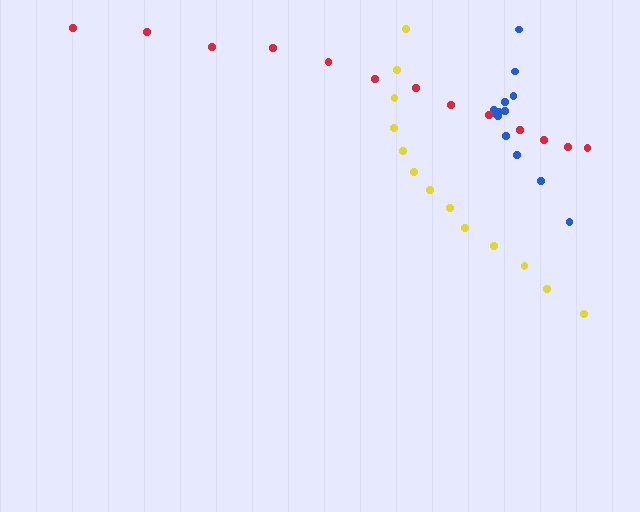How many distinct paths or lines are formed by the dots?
There are 3 distinct paths.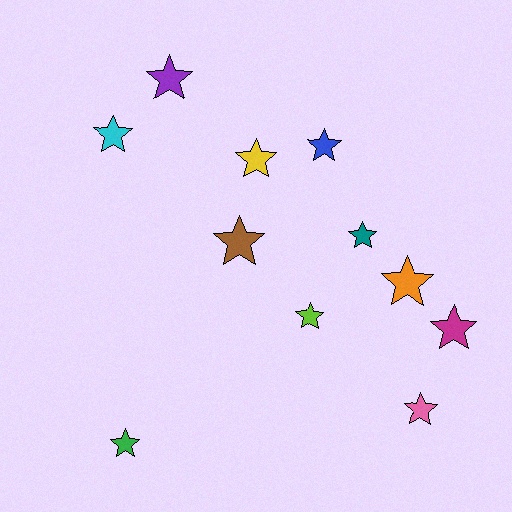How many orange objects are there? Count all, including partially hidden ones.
There is 1 orange object.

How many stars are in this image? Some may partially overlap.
There are 11 stars.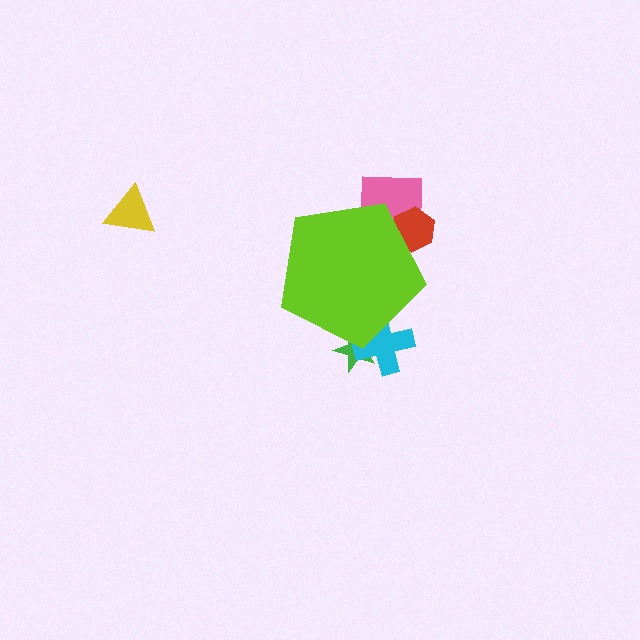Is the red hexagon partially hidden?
Yes, the red hexagon is partially hidden behind the lime pentagon.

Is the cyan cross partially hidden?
Yes, the cyan cross is partially hidden behind the lime pentagon.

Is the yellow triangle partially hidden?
No, the yellow triangle is fully visible.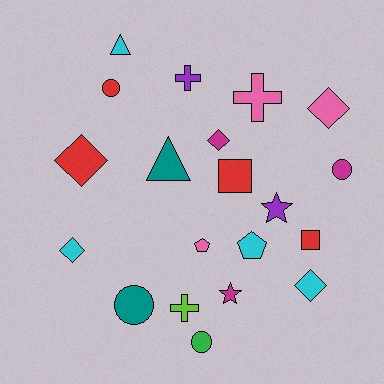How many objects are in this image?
There are 20 objects.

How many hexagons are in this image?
There are no hexagons.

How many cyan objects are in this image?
There are 4 cyan objects.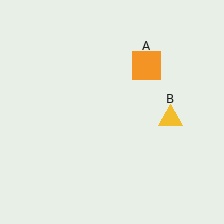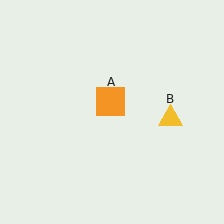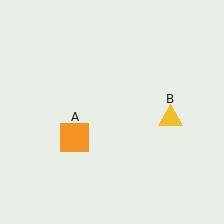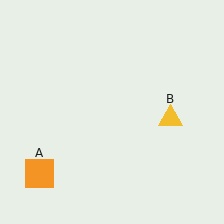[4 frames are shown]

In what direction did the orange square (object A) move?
The orange square (object A) moved down and to the left.